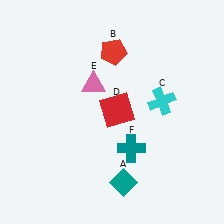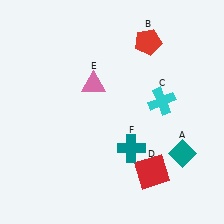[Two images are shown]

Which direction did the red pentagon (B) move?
The red pentagon (B) moved right.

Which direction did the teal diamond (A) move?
The teal diamond (A) moved right.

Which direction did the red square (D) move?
The red square (D) moved down.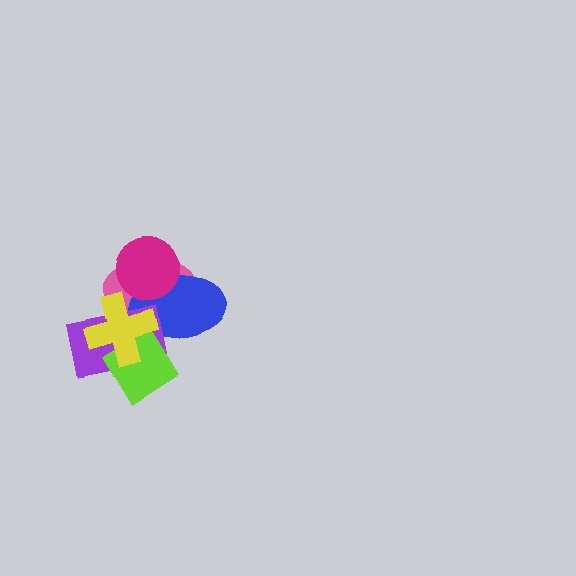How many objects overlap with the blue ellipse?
5 objects overlap with the blue ellipse.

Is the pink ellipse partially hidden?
Yes, it is partially covered by another shape.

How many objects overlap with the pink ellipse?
4 objects overlap with the pink ellipse.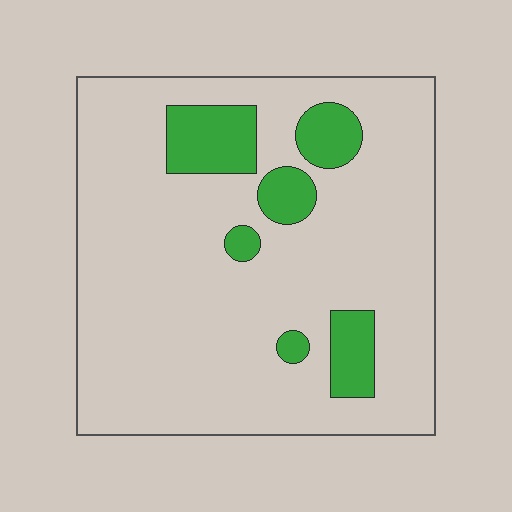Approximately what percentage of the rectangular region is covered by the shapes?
Approximately 15%.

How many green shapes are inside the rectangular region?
6.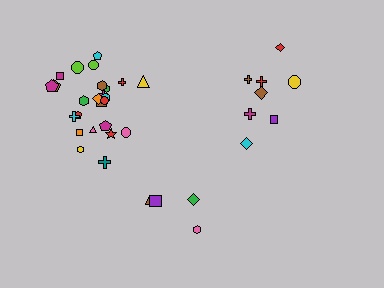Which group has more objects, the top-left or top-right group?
The top-left group.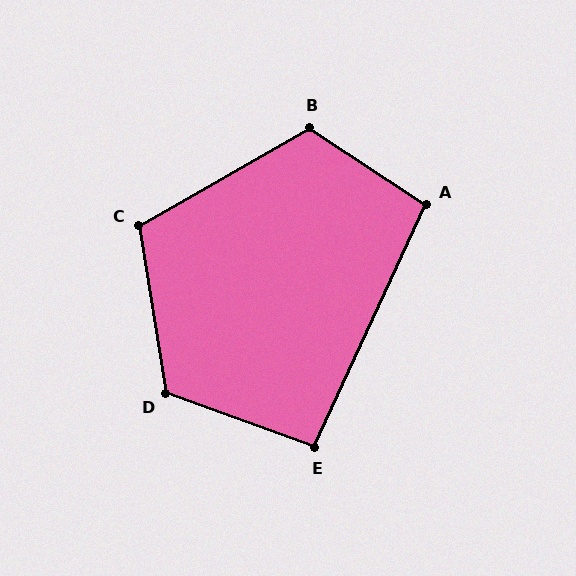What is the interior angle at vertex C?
Approximately 111 degrees (obtuse).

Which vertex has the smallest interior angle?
E, at approximately 95 degrees.